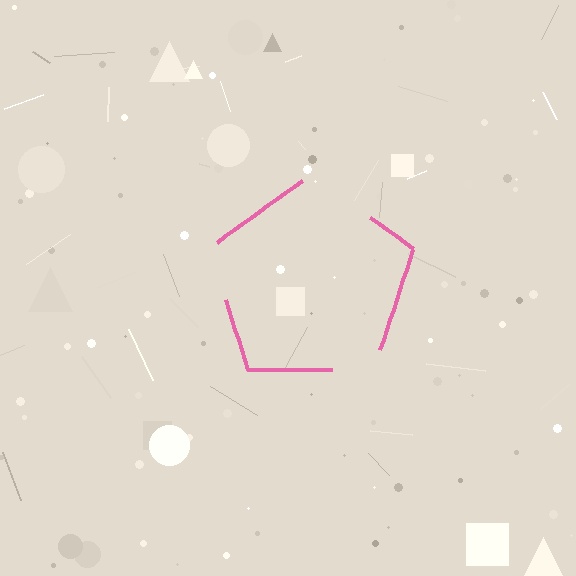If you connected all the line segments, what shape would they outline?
They would outline a pentagon.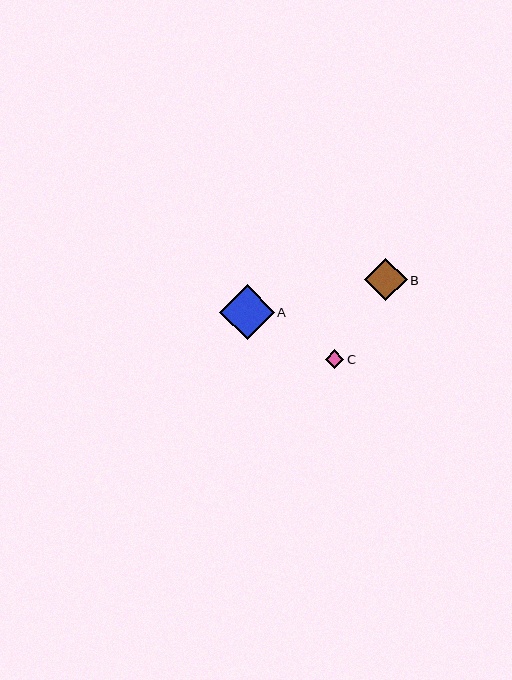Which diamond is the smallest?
Diamond C is the smallest with a size of approximately 19 pixels.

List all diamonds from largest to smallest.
From largest to smallest: A, B, C.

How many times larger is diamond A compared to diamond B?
Diamond A is approximately 1.3 times the size of diamond B.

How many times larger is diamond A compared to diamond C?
Diamond A is approximately 3.0 times the size of diamond C.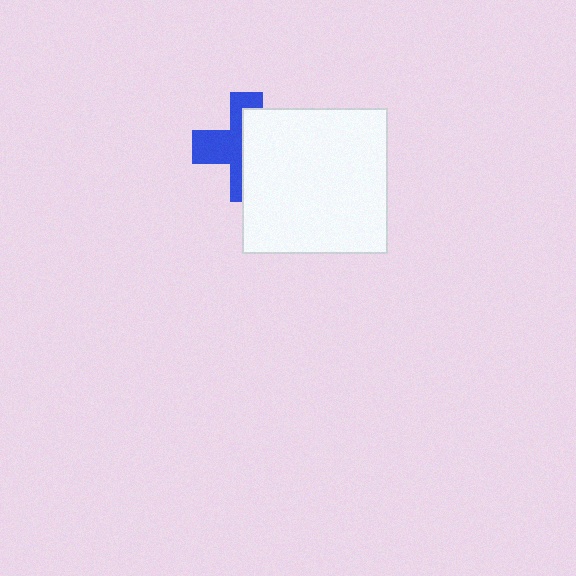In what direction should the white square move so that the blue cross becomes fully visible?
The white square should move right. That is the shortest direction to clear the overlap and leave the blue cross fully visible.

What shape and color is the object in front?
The object in front is a white square.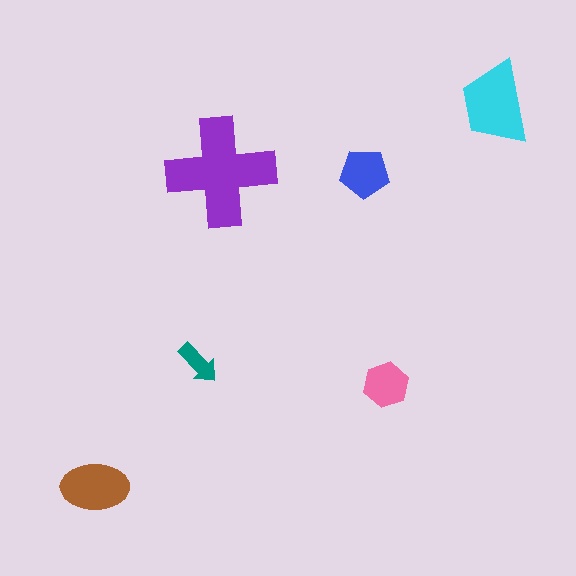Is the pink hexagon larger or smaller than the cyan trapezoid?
Smaller.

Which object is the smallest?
The teal arrow.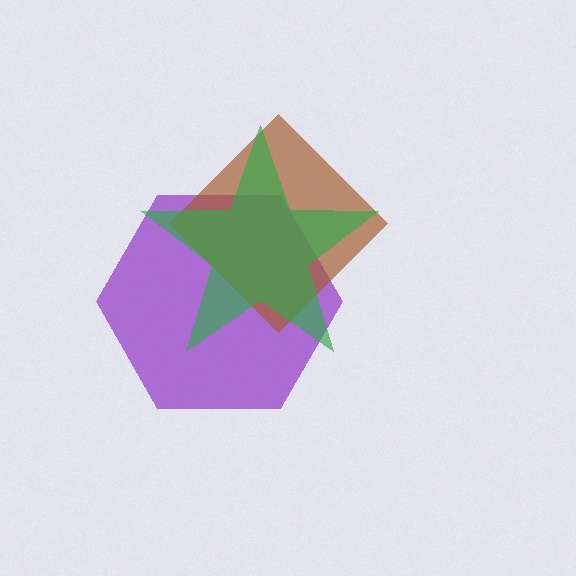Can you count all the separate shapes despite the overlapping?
Yes, there are 3 separate shapes.